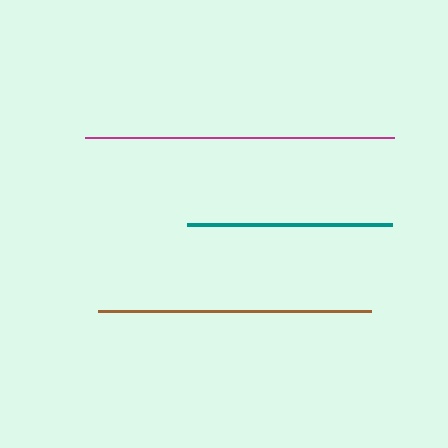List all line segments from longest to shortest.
From longest to shortest: magenta, brown, teal.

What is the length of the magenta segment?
The magenta segment is approximately 309 pixels long.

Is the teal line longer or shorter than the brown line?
The brown line is longer than the teal line.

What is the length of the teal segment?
The teal segment is approximately 205 pixels long.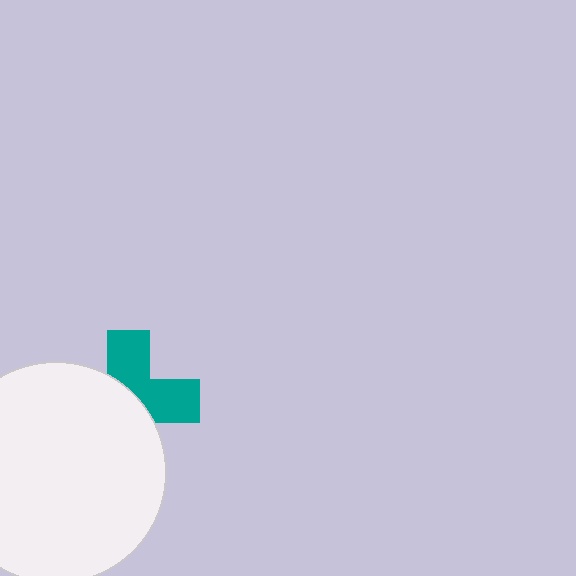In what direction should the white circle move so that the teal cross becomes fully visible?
The white circle should move toward the lower-left. That is the shortest direction to clear the overlap and leave the teal cross fully visible.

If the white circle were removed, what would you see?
You would see the complete teal cross.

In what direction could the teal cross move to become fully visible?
The teal cross could move toward the upper-right. That would shift it out from behind the white circle entirely.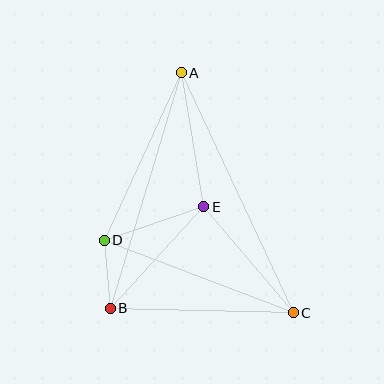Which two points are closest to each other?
Points B and D are closest to each other.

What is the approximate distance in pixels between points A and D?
The distance between A and D is approximately 184 pixels.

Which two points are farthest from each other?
Points A and C are farthest from each other.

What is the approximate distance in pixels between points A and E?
The distance between A and E is approximately 136 pixels.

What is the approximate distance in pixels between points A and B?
The distance between A and B is approximately 246 pixels.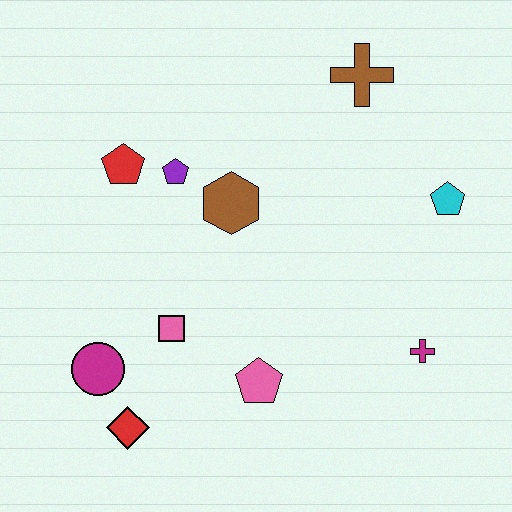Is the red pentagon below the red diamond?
No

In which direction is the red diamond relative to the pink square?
The red diamond is below the pink square.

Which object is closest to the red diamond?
The magenta circle is closest to the red diamond.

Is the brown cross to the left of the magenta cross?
Yes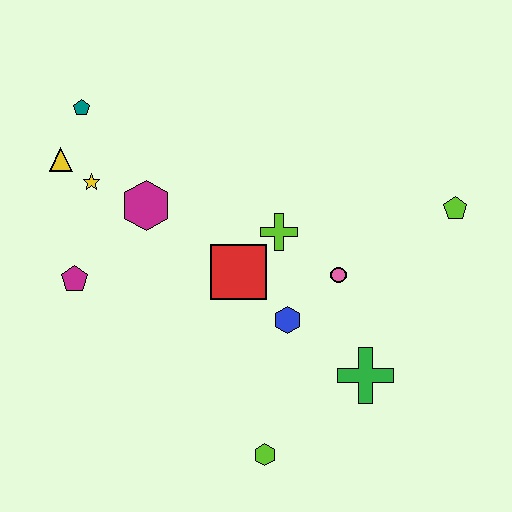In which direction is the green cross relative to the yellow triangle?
The green cross is to the right of the yellow triangle.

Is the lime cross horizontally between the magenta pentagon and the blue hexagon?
Yes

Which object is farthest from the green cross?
The teal pentagon is farthest from the green cross.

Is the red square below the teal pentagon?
Yes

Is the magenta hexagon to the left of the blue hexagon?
Yes